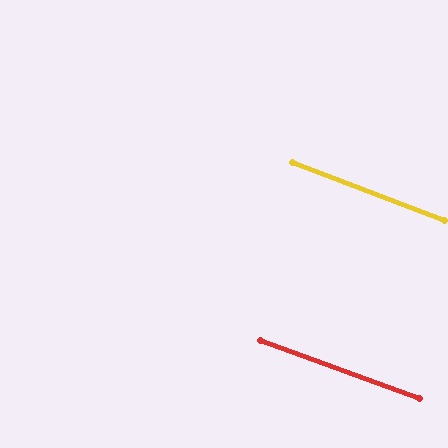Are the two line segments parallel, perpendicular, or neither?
Parallel — their directions differ by only 0.8°.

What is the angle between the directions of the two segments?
Approximately 1 degree.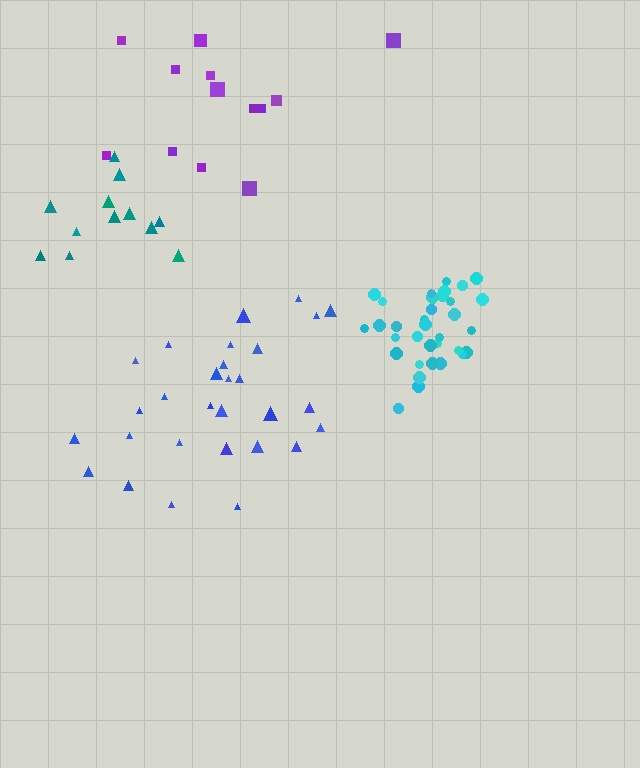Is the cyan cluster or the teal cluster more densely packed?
Cyan.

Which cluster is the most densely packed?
Cyan.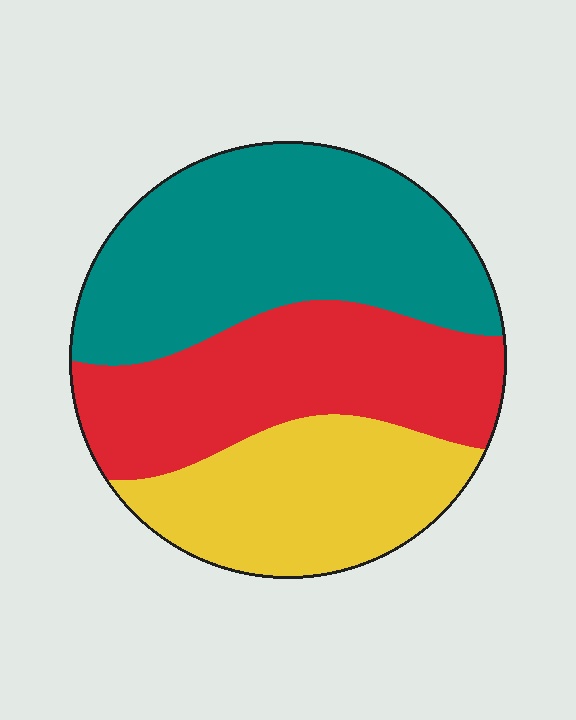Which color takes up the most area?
Teal, at roughly 40%.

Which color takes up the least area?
Yellow, at roughly 25%.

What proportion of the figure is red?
Red covers around 30% of the figure.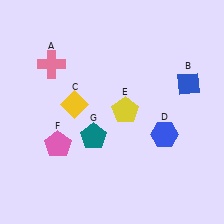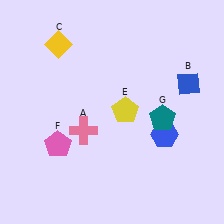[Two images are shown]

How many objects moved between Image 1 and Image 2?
3 objects moved between the two images.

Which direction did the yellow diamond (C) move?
The yellow diamond (C) moved up.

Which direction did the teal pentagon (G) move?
The teal pentagon (G) moved right.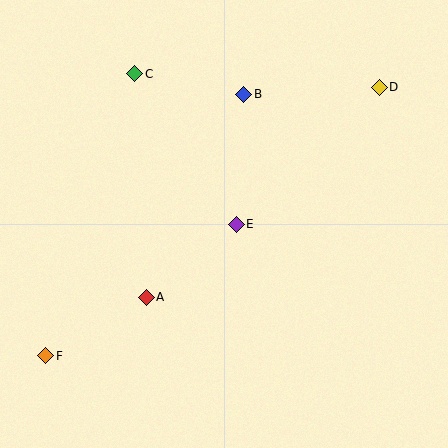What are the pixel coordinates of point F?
Point F is at (46, 356).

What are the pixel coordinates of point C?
Point C is at (135, 74).